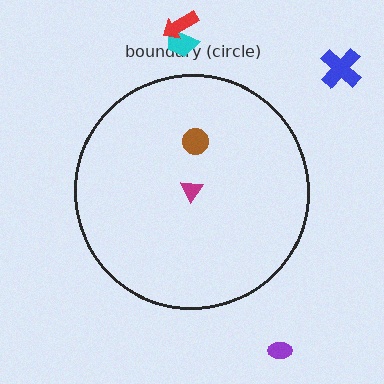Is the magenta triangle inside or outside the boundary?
Inside.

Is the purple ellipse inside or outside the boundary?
Outside.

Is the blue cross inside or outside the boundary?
Outside.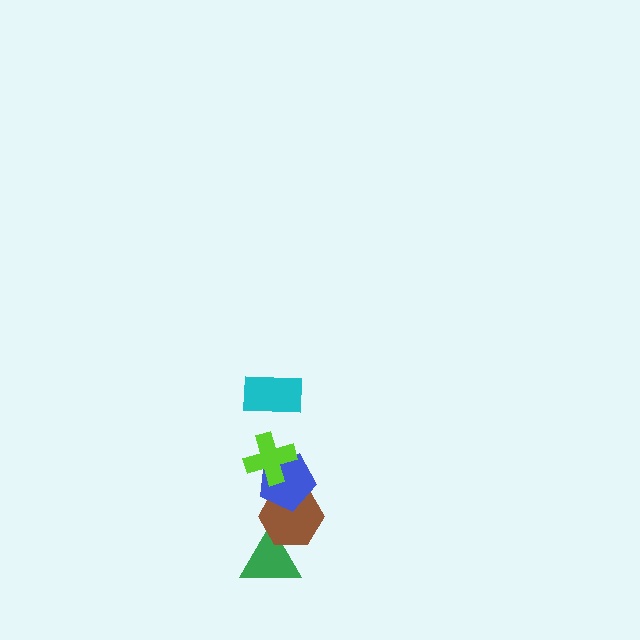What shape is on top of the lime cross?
The cyan rectangle is on top of the lime cross.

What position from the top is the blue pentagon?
The blue pentagon is 3rd from the top.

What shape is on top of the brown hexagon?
The blue pentagon is on top of the brown hexagon.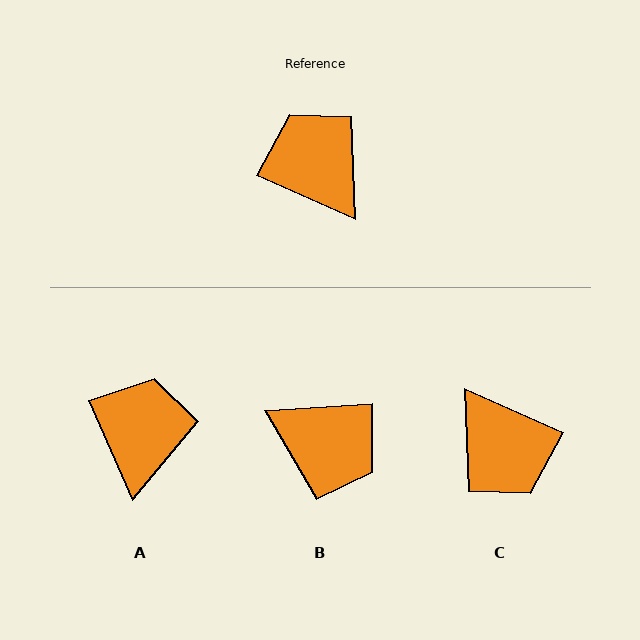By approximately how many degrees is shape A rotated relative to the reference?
Approximately 43 degrees clockwise.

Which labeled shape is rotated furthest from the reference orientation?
C, about 180 degrees away.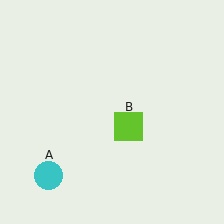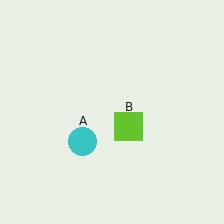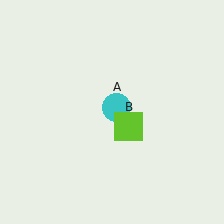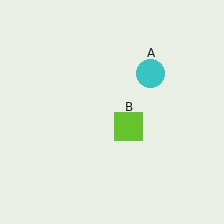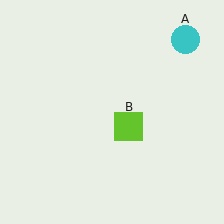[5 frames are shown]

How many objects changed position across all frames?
1 object changed position: cyan circle (object A).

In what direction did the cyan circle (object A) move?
The cyan circle (object A) moved up and to the right.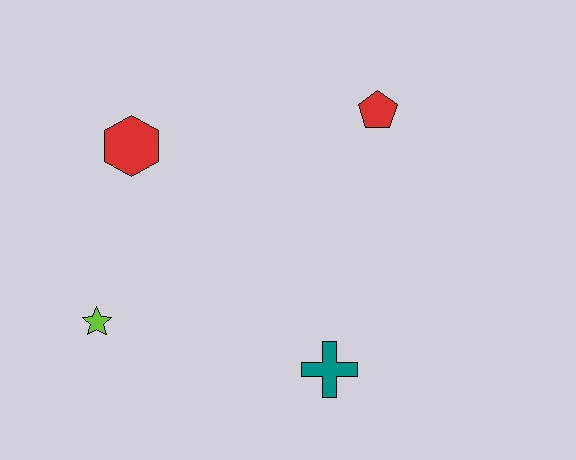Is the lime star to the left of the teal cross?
Yes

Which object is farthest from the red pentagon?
The lime star is farthest from the red pentagon.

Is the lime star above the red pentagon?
No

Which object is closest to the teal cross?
The lime star is closest to the teal cross.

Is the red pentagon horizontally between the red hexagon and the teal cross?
No